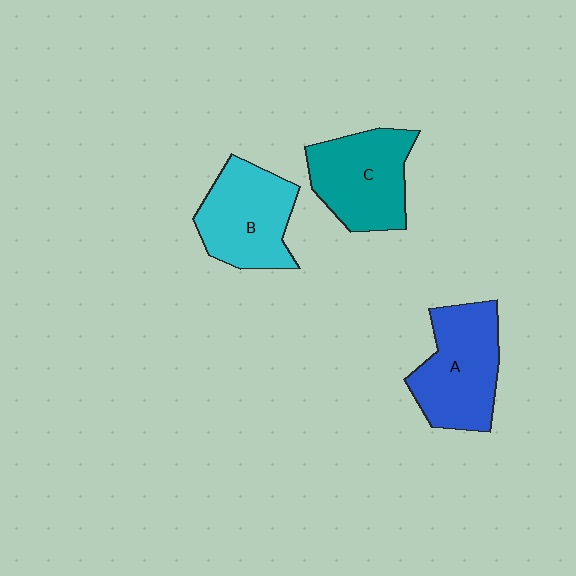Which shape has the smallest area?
Shape B (cyan).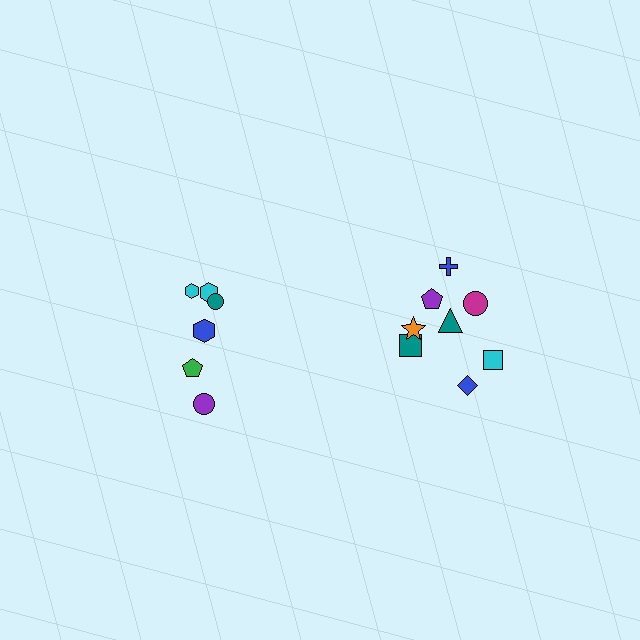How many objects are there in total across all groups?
There are 14 objects.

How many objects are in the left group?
There are 6 objects.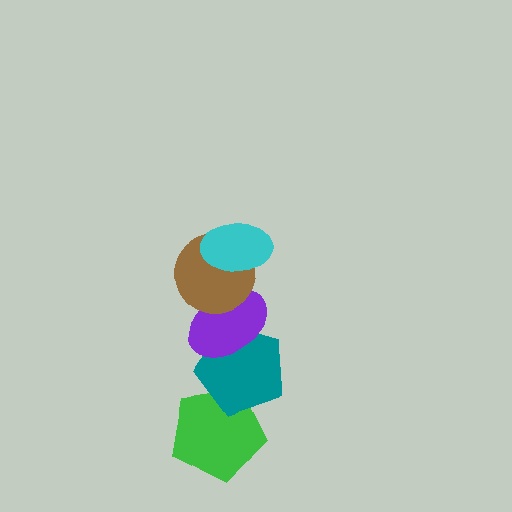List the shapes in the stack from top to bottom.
From top to bottom: the cyan ellipse, the brown circle, the purple ellipse, the teal pentagon, the green pentagon.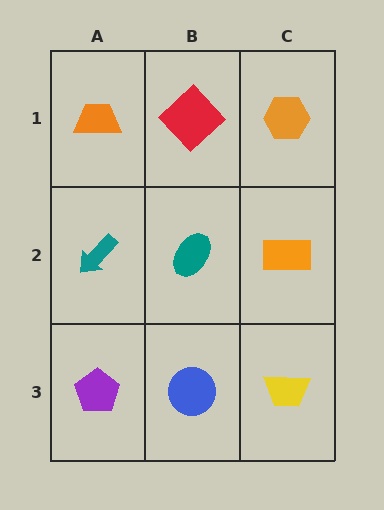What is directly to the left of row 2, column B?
A teal arrow.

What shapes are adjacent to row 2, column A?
An orange trapezoid (row 1, column A), a purple pentagon (row 3, column A), a teal ellipse (row 2, column B).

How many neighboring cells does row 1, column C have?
2.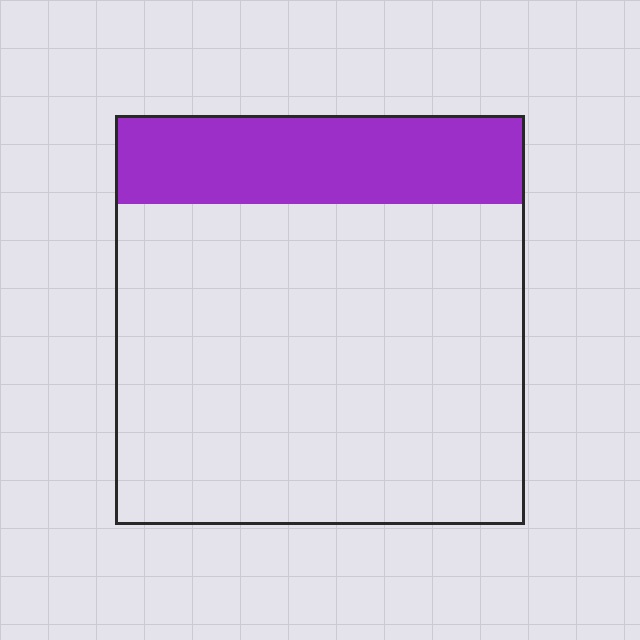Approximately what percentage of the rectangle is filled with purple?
Approximately 20%.